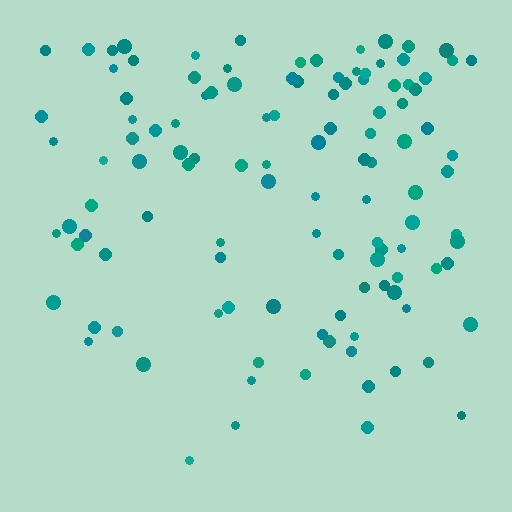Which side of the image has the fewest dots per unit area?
The bottom.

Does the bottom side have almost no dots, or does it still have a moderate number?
Still a moderate number, just noticeably fewer than the top.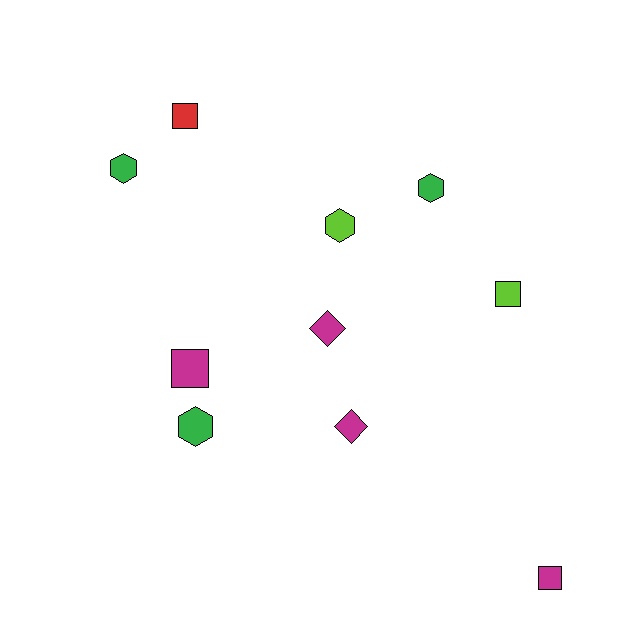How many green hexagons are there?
There are 3 green hexagons.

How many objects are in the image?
There are 10 objects.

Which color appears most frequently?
Magenta, with 4 objects.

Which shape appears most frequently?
Square, with 4 objects.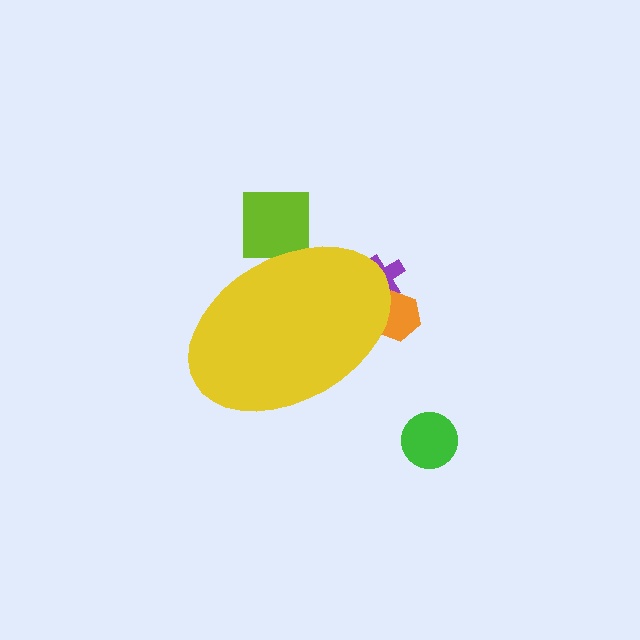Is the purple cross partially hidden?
Yes, the purple cross is partially hidden behind the yellow ellipse.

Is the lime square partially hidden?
Yes, the lime square is partially hidden behind the yellow ellipse.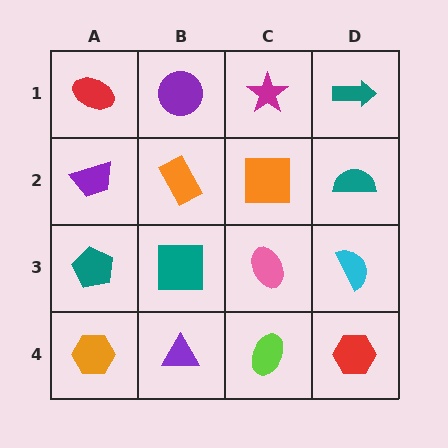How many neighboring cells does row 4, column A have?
2.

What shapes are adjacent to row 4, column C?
A pink ellipse (row 3, column C), a purple triangle (row 4, column B), a red hexagon (row 4, column D).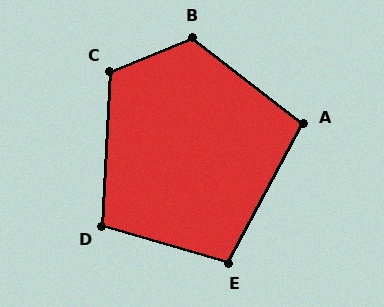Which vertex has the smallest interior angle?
A, at approximately 99 degrees.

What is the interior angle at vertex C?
Approximately 116 degrees (obtuse).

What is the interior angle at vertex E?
Approximately 102 degrees (obtuse).